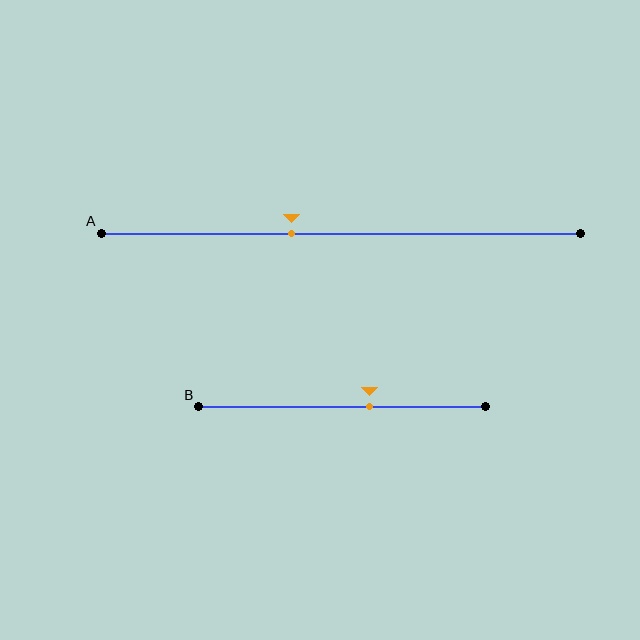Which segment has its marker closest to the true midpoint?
Segment B has its marker closest to the true midpoint.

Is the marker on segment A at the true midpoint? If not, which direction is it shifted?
No, the marker on segment A is shifted to the left by about 10% of the segment length.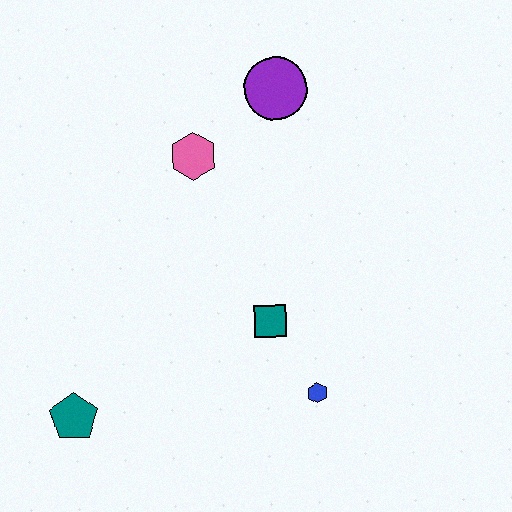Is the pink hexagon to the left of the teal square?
Yes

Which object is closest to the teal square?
The blue hexagon is closest to the teal square.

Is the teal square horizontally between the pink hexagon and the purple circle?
Yes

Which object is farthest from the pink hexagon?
The teal pentagon is farthest from the pink hexagon.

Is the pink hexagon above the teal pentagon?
Yes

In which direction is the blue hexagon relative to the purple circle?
The blue hexagon is below the purple circle.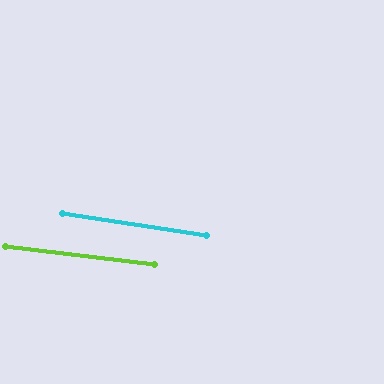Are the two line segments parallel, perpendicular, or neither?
Parallel — their directions differ by only 1.8°.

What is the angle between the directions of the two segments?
Approximately 2 degrees.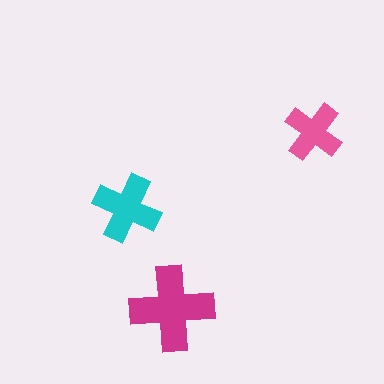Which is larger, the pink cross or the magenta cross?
The magenta one.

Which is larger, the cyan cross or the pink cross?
The cyan one.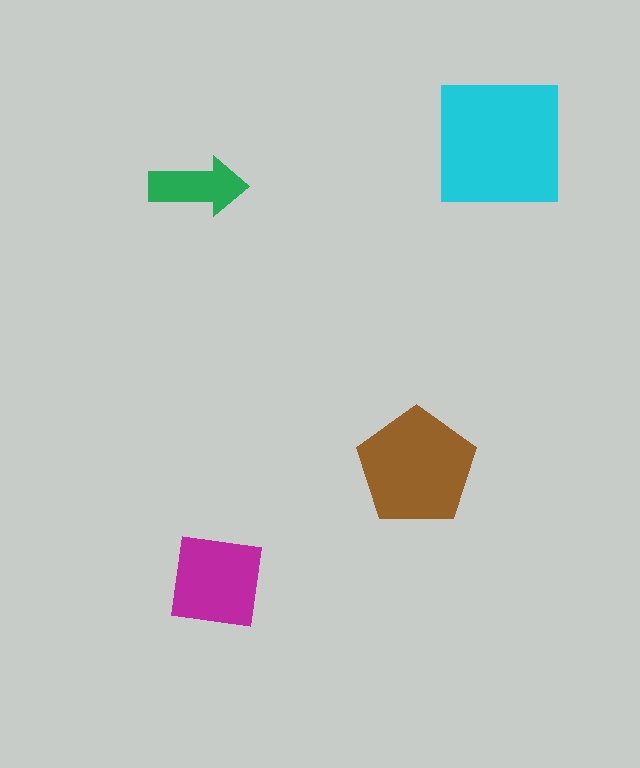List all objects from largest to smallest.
The cyan square, the brown pentagon, the magenta square, the green arrow.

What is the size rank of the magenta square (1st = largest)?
3rd.